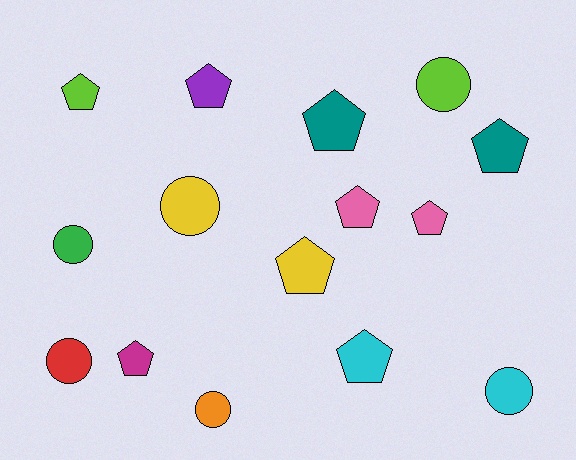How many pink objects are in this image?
There are 2 pink objects.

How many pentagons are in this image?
There are 9 pentagons.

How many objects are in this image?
There are 15 objects.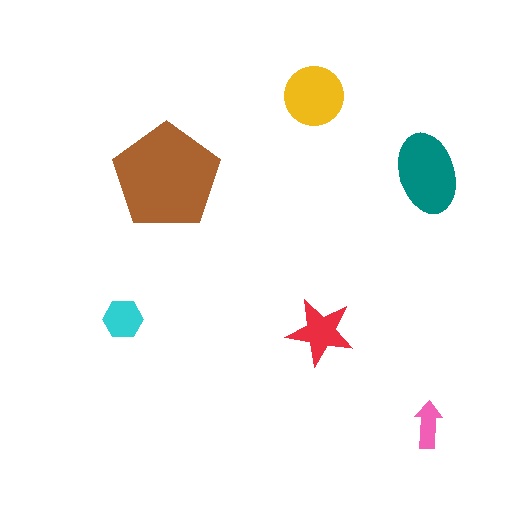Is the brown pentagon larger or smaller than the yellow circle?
Larger.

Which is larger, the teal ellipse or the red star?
The teal ellipse.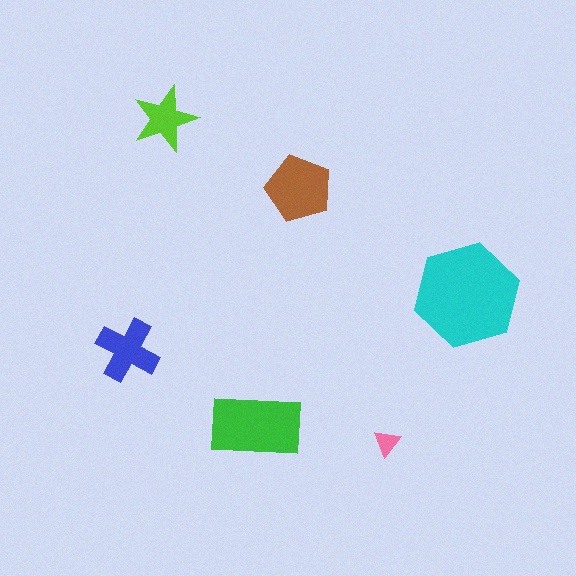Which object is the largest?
The cyan hexagon.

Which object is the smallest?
The pink triangle.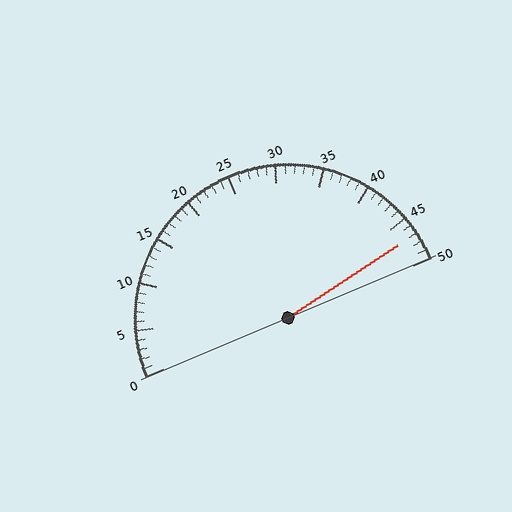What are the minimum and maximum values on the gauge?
The gauge ranges from 0 to 50.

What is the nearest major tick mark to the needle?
The nearest major tick mark is 45.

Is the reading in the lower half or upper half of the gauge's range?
The reading is in the upper half of the range (0 to 50).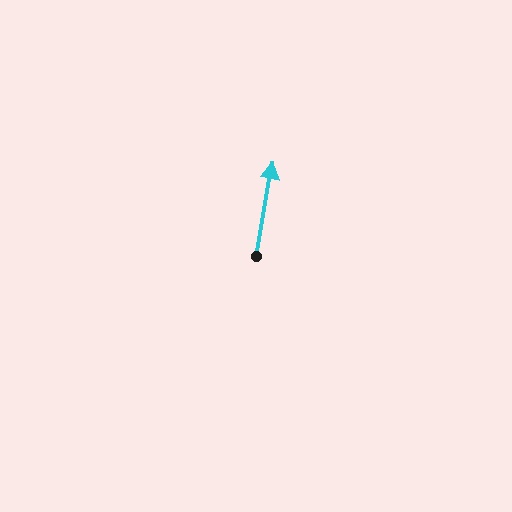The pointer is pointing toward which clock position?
Roughly 12 o'clock.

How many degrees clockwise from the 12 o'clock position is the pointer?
Approximately 10 degrees.